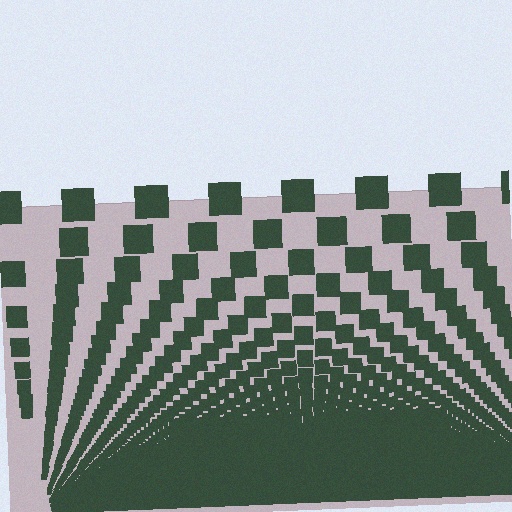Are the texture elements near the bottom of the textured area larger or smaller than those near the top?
Smaller. The gradient is inverted — elements near the bottom are smaller and denser.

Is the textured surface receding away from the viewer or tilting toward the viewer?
The surface appears to tilt toward the viewer. Texture elements get larger and sparser toward the top.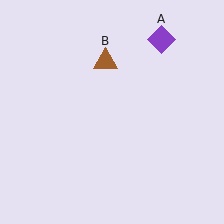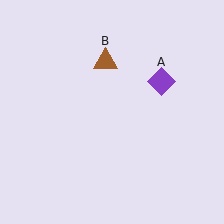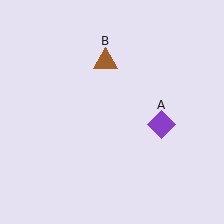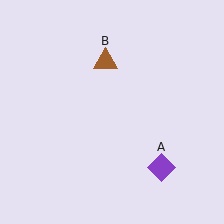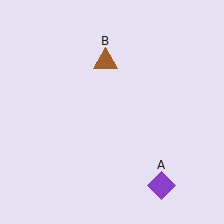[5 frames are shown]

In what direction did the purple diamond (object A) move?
The purple diamond (object A) moved down.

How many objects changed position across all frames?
1 object changed position: purple diamond (object A).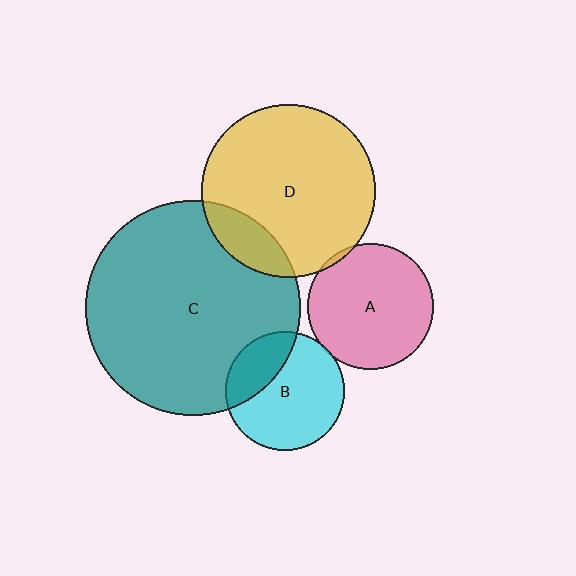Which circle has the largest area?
Circle C (teal).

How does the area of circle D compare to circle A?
Approximately 1.9 times.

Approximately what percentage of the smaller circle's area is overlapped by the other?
Approximately 5%.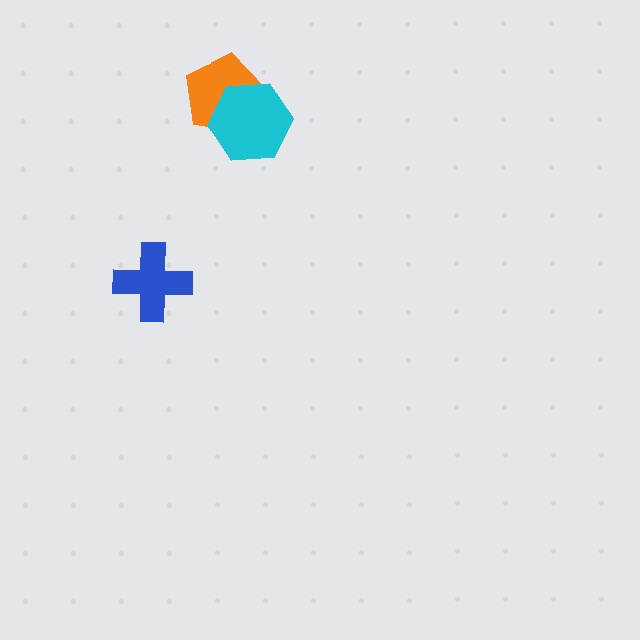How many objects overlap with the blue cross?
0 objects overlap with the blue cross.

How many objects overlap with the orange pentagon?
1 object overlaps with the orange pentagon.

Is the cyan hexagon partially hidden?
No, no other shape covers it.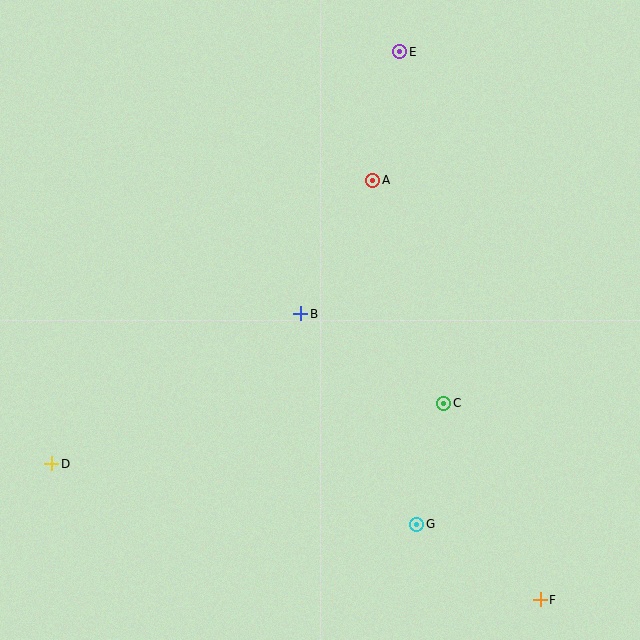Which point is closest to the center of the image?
Point B at (301, 314) is closest to the center.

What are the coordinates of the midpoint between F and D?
The midpoint between F and D is at (296, 532).